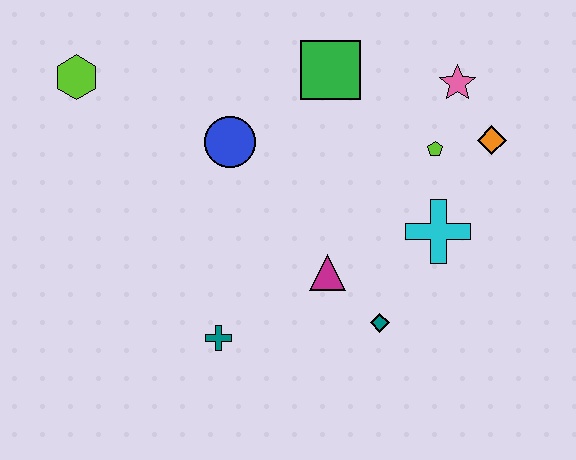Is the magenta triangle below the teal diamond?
No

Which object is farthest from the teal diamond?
The lime hexagon is farthest from the teal diamond.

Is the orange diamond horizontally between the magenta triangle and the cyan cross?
No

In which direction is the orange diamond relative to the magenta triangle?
The orange diamond is to the right of the magenta triangle.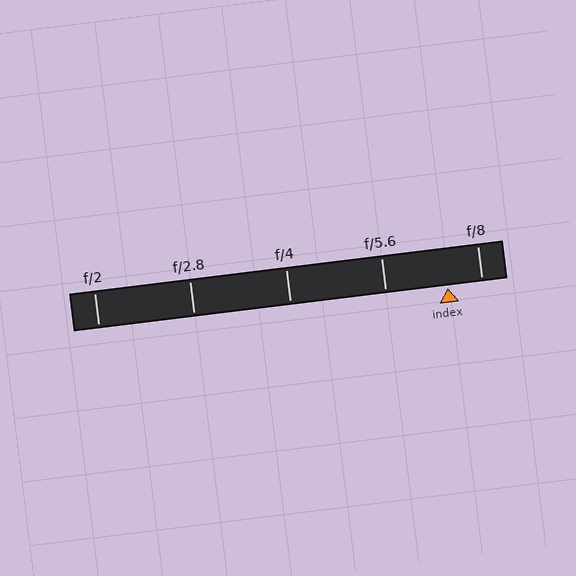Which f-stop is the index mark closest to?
The index mark is closest to f/8.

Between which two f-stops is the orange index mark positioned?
The index mark is between f/5.6 and f/8.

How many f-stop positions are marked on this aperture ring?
There are 5 f-stop positions marked.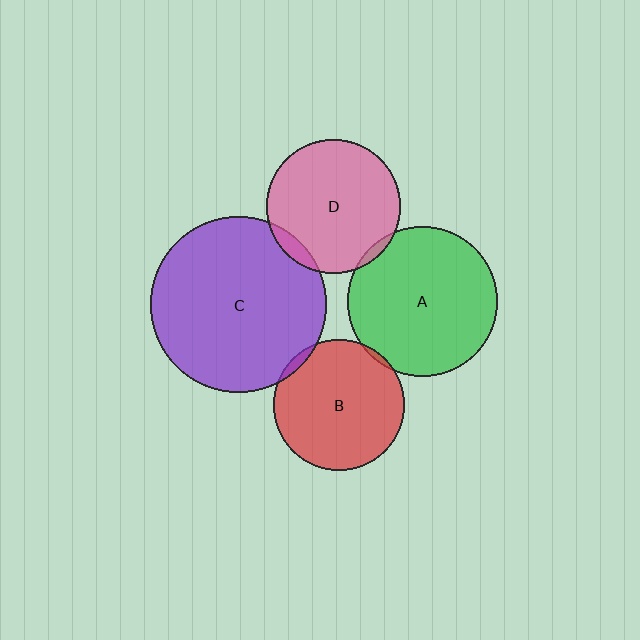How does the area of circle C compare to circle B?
Approximately 1.8 times.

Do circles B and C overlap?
Yes.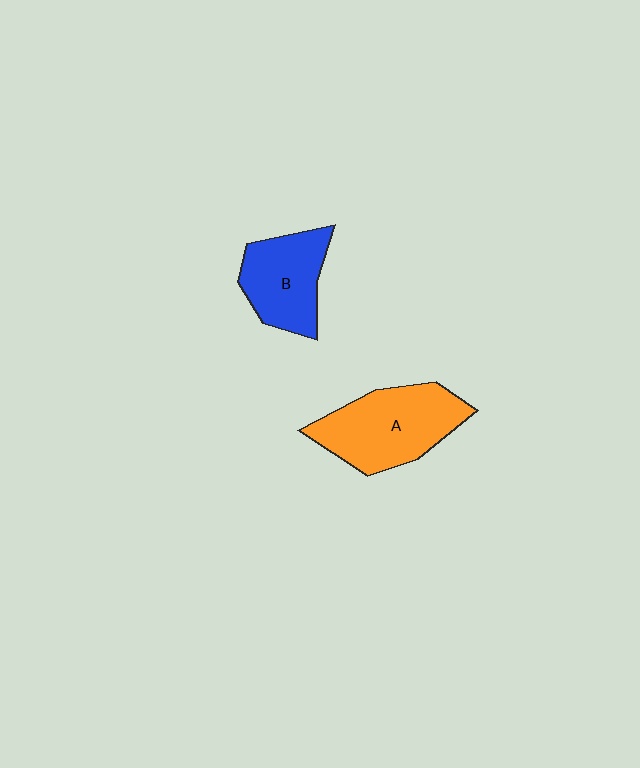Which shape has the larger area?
Shape A (orange).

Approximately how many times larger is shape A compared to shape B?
Approximately 1.3 times.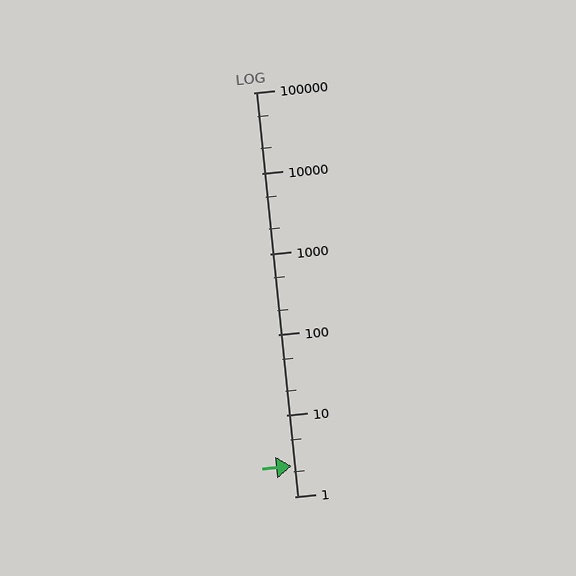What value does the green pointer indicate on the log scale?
The pointer indicates approximately 2.4.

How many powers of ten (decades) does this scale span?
The scale spans 5 decades, from 1 to 100000.